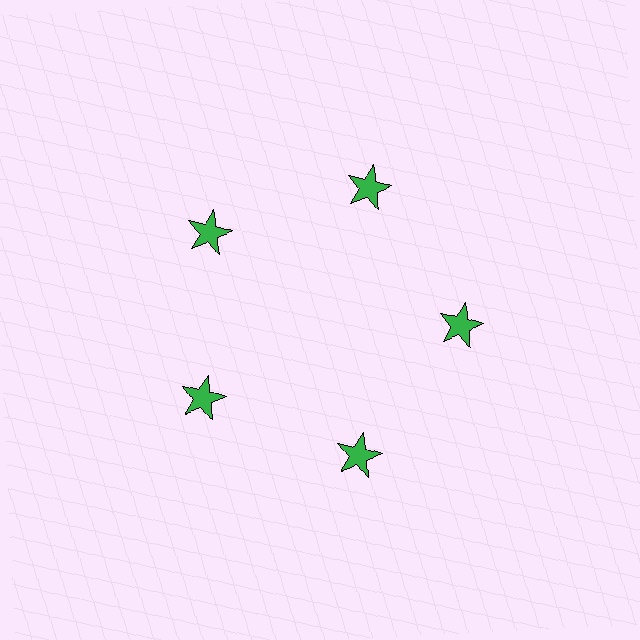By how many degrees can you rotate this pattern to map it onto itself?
The pattern maps onto itself every 72 degrees of rotation.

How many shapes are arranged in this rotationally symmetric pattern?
There are 5 shapes, arranged in 5 groups of 1.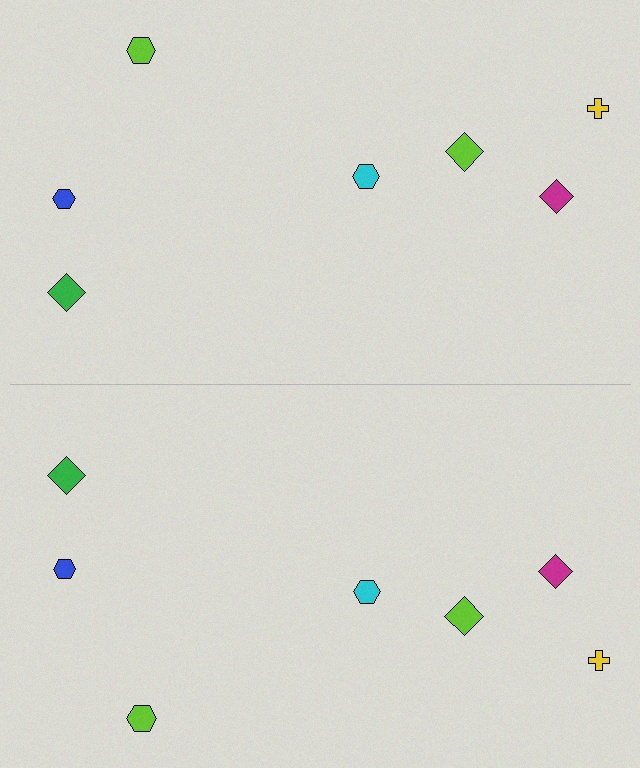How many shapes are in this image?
There are 14 shapes in this image.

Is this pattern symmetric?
Yes, this pattern has bilateral (reflection) symmetry.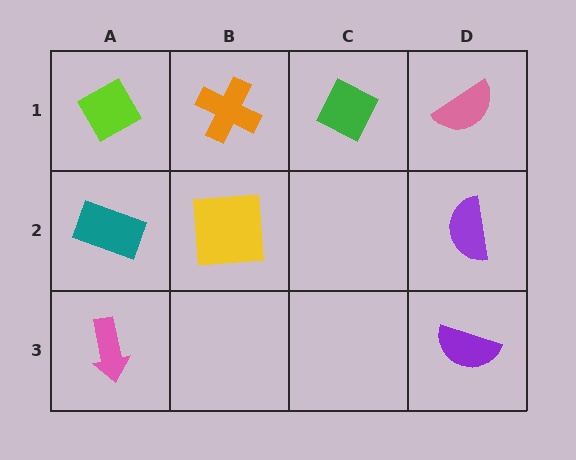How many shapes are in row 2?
3 shapes.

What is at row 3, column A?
A pink arrow.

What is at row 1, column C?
A green diamond.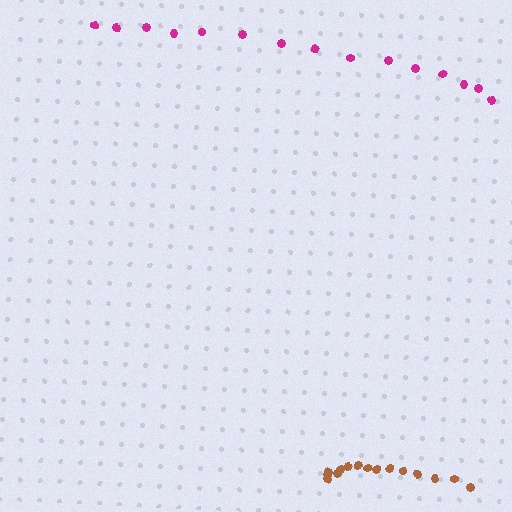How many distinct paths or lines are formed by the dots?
There are 2 distinct paths.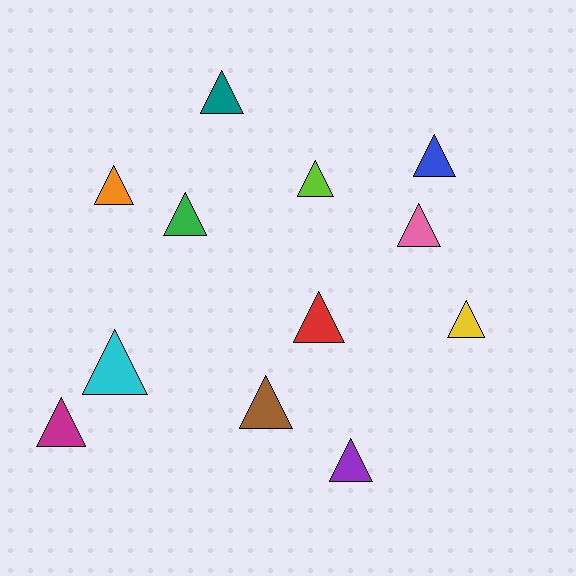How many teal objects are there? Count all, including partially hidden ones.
There is 1 teal object.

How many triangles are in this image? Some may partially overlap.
There are 12 triangles.